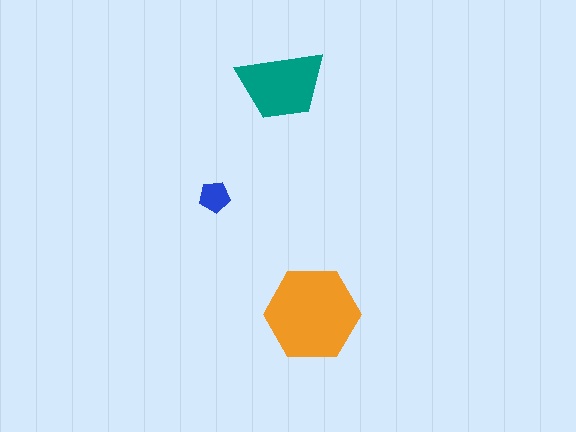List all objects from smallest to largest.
The blue pentagon, the teal trapezoid, the orange hexagon.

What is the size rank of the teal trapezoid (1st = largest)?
2nd.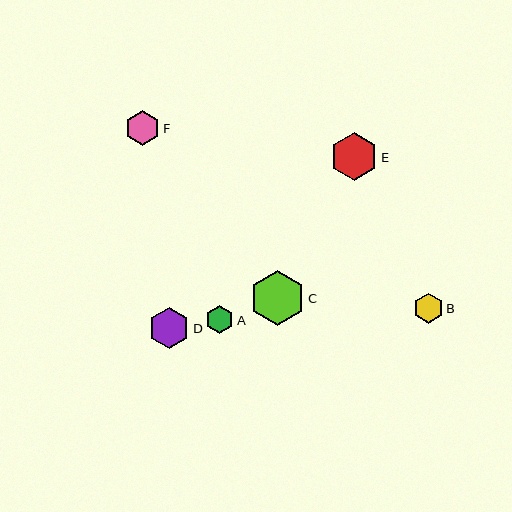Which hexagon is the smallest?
Hexagon A is the smallest with a size of approximately 28 pixels.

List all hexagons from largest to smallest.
From largest to smallest: C, E, D, F, B, A.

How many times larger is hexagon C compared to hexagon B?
Hexagon C is approximately 1.8 times the size of hexagon B.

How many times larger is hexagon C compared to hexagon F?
Hexagon C is approximately 1.6 times the size of hexagon F.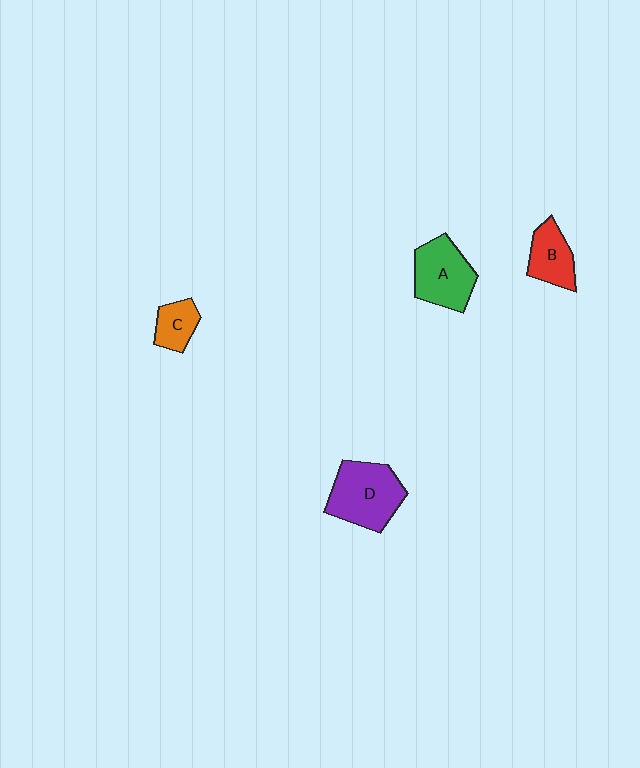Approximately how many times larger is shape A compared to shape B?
Approximately 1.4 times.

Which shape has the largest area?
Shape D (purple).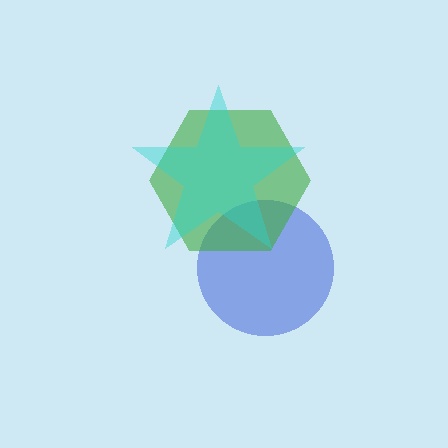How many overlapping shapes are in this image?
There are 3 overlapping shapes in the image.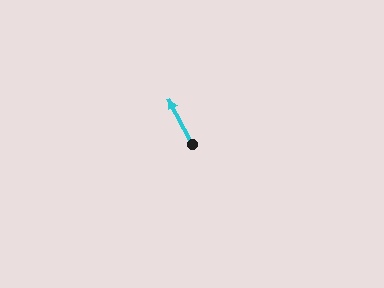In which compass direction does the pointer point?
Northwest.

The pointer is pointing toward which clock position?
Roughly 11 o'clock.